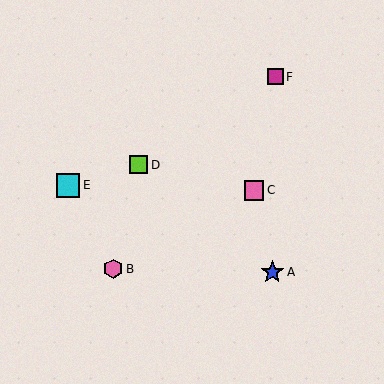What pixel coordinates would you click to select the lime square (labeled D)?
Click at (139, 165) to select the lime square D.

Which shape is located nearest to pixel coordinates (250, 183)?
The pink square (labeled C) at (254, 190) is nearest to that location.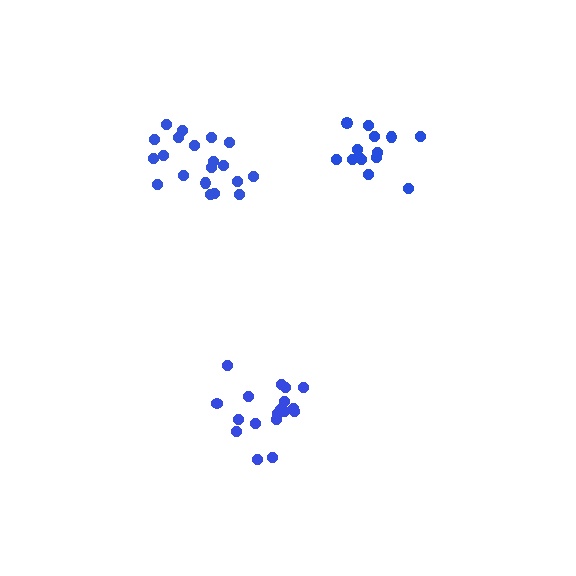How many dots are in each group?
Group 1: 20 dots, Group 2: 18 dots, Group 3: 14 dots (52 total).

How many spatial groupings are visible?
There are 3 spatial groupings.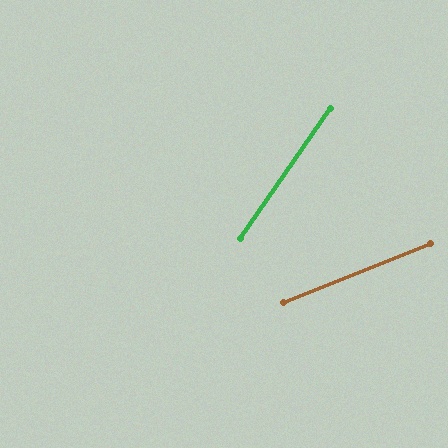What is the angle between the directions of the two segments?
Approximately 33 degrees.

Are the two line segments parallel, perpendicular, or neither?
Neither parallel nor perpendicular — they differ by about 33°.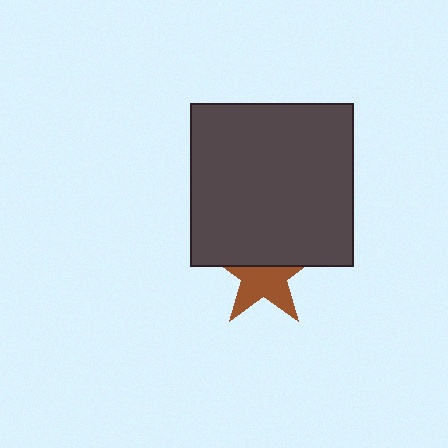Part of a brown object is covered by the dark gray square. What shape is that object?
It is a star.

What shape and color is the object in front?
The object in front is a dark gray square.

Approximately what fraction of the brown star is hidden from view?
Roughly 43% of the brown star is hidden behind the dark gray square.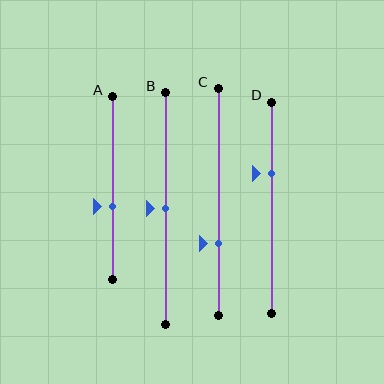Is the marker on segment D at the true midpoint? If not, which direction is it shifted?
No, the marker on segment D is shifted upward by about 16% of the segment length.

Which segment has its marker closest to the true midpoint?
Segment B has its marker closest to the true midpoint.